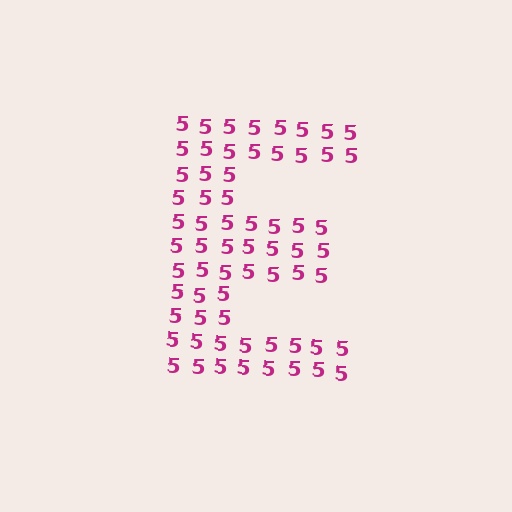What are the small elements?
The small elements are digit 5's.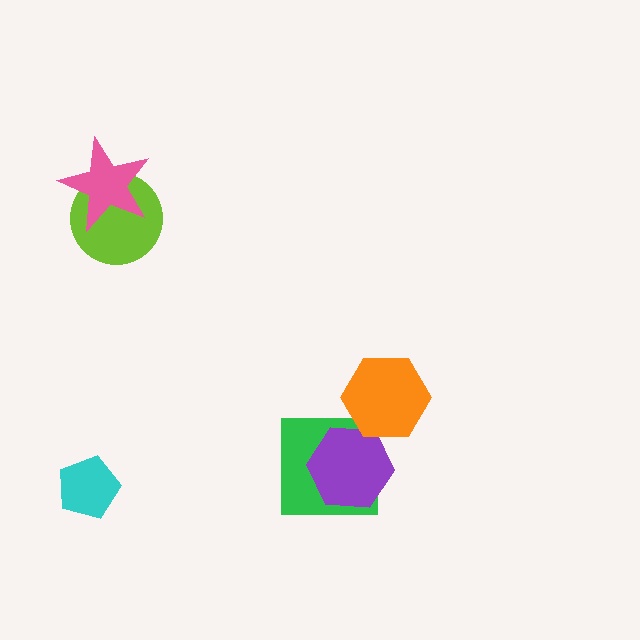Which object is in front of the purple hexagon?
The orange hexagon is in front of the purple hexagon.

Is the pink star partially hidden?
No, no other shape covers it.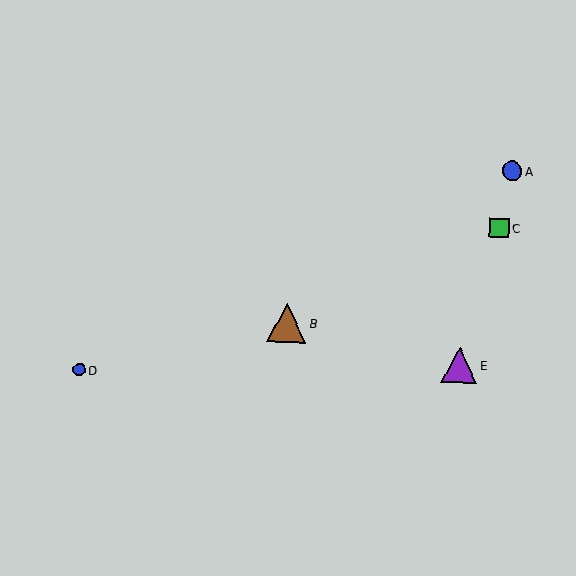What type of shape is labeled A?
Shape A is a blue circle.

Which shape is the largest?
The brown triangle (labeled B) is the largest.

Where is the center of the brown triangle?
The center of the brown triangle is at (287, 323).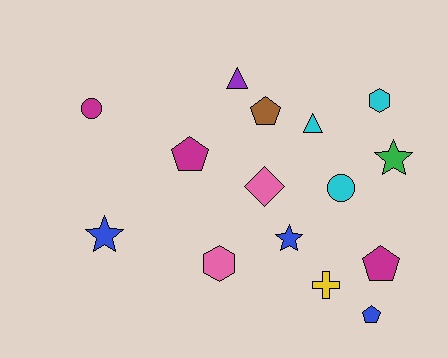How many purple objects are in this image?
There is 1 purple object.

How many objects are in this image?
There are 15 objects.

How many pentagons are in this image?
There are 4 pentagons.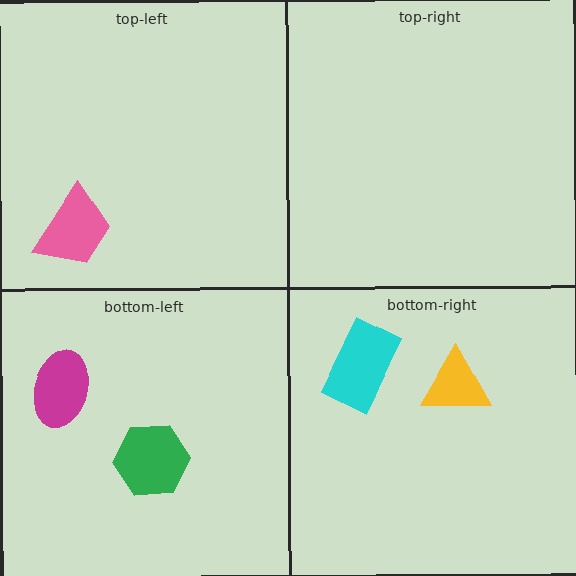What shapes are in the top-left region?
The pink trapezoid.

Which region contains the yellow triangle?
The bottom-right region.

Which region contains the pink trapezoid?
The top-left region.